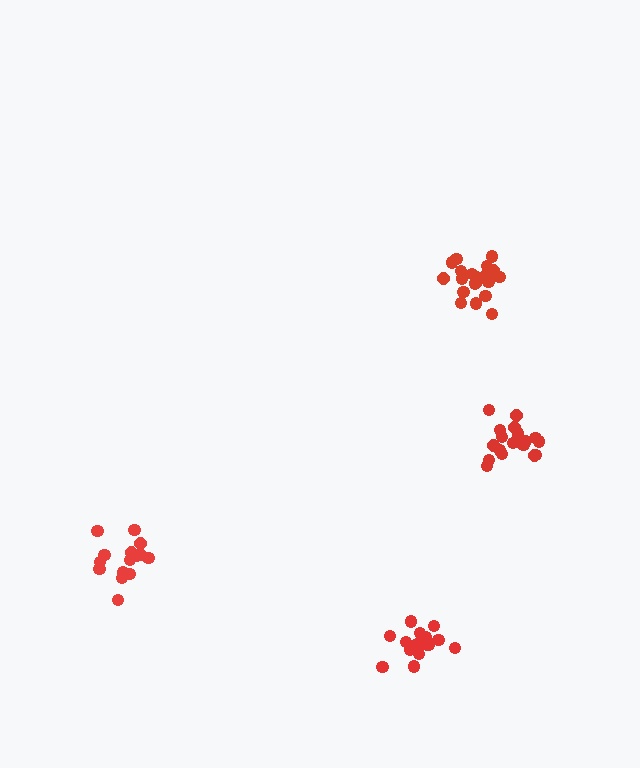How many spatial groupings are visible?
There are 4 spatial groupings.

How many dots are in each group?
Group 1: 16 dots, Group 2: 20 dots, Group 3: 15 dots, Group 4: 21 dots (72 total).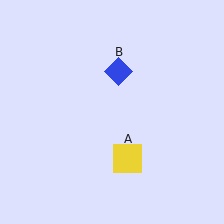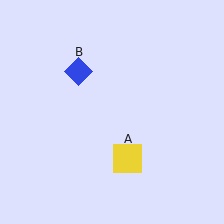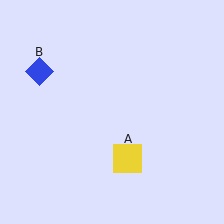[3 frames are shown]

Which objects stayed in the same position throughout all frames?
Yellow square (object A) remained stationary.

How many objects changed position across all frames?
1 object changed position: blue diamond (object B).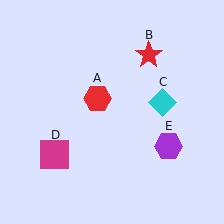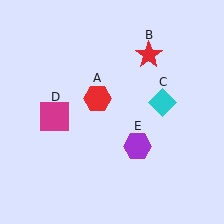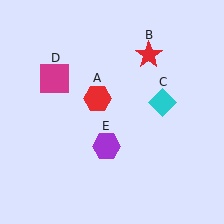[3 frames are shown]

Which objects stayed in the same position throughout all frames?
Red hexagon (object A) and red star (object B) and cyan diamond (object C) remained stationary.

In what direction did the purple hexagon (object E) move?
The purple hexagon (object E) moved left.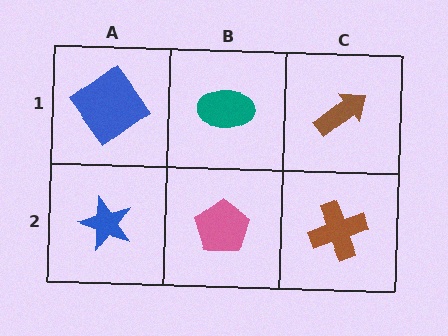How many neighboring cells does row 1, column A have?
2.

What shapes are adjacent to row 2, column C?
A brown arrow (row 1, column C), a pink pentagon (row 2, column B).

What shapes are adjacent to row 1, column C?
A brown cross (row 2, column C), a teal ellipse (row 1, column B).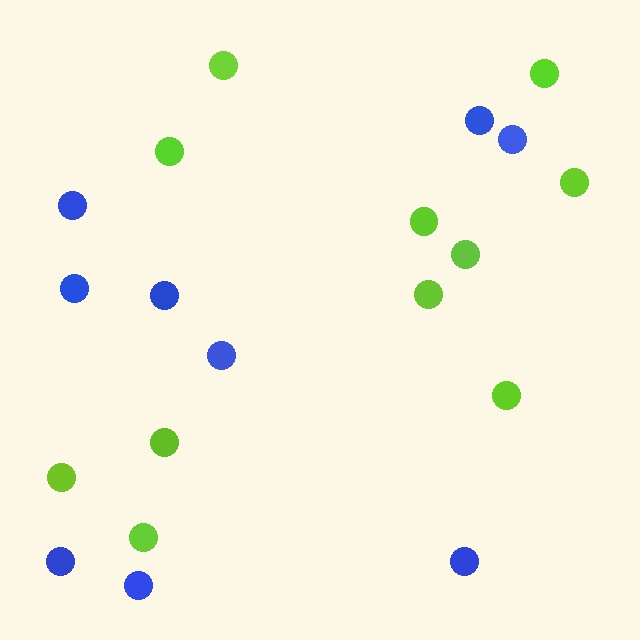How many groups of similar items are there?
There are 2 groups: one group of lime circles (11) and one group of blue circles (9).